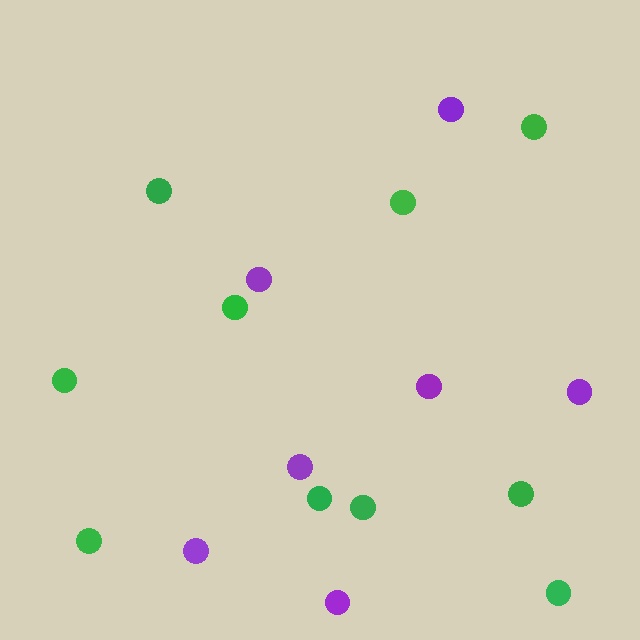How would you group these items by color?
There are 2 groups: one group of purple circles (7) and one group of green circles (10).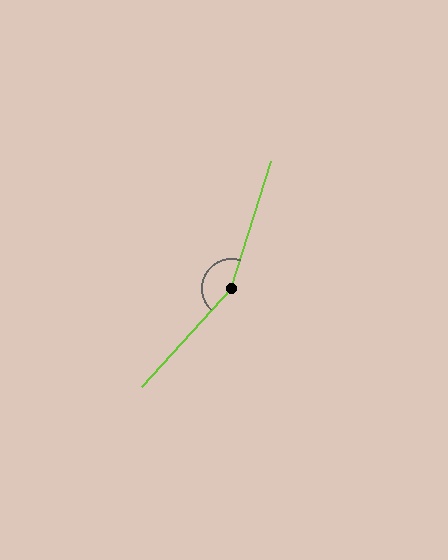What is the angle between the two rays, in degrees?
Approximately 155 degrees.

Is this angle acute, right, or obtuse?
It is obtuse.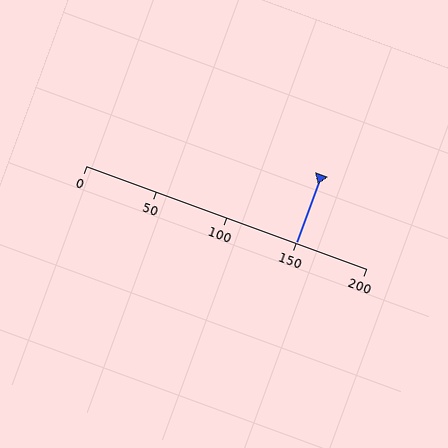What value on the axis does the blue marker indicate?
The marker indicates approximately 150.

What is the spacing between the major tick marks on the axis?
The major ticks are spaced 50 apart.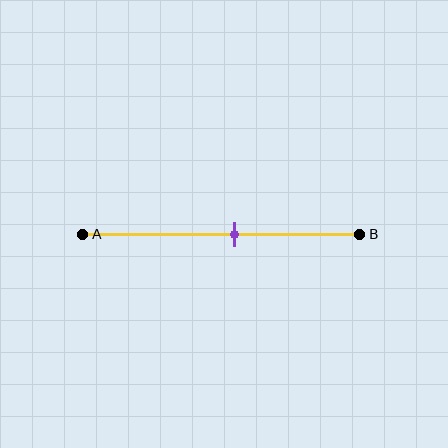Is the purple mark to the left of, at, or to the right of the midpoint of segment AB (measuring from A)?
The purple mark is to the right of the midpoint of segment AB.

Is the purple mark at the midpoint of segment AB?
No, the mark is at about 55% from A, not at the 50% midpoint.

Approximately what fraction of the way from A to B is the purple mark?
The purple mark is approximately 55% of the way from A to B.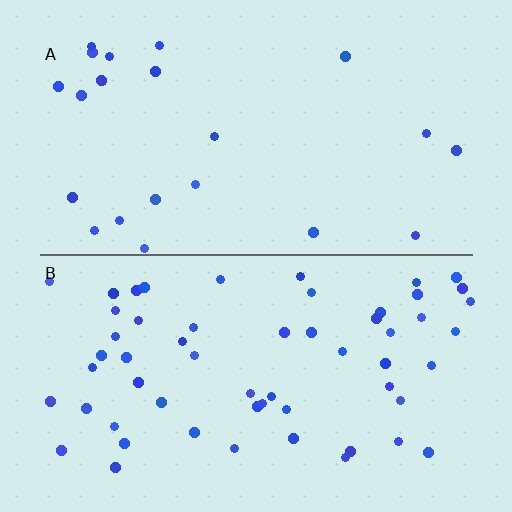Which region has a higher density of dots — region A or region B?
B (the bottom).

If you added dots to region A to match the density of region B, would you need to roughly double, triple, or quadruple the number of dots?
Approximately double.